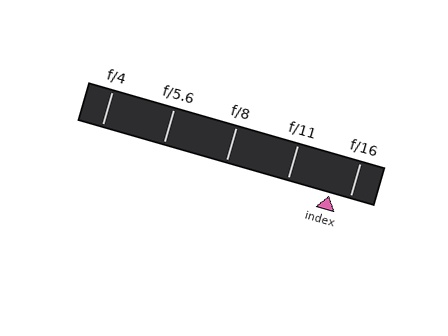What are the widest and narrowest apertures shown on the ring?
The widest aperture shown is f/4 and the narrowest is f/16.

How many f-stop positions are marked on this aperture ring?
There are 5 f-stop positions marked.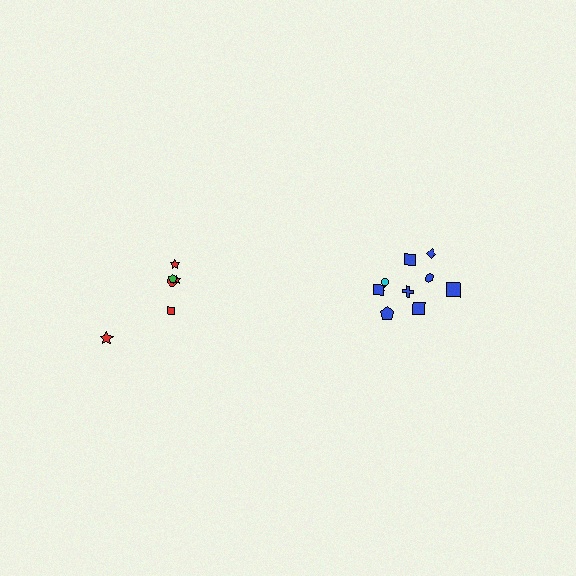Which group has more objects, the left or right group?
The right group.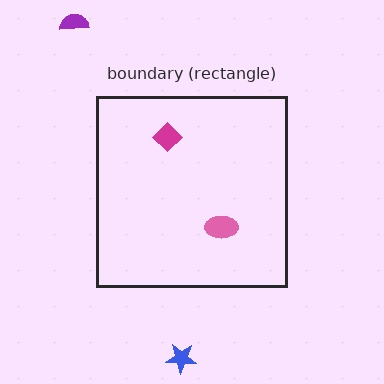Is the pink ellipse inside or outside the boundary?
Inside.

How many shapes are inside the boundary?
2 inside, 2 outside.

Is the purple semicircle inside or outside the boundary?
Outside.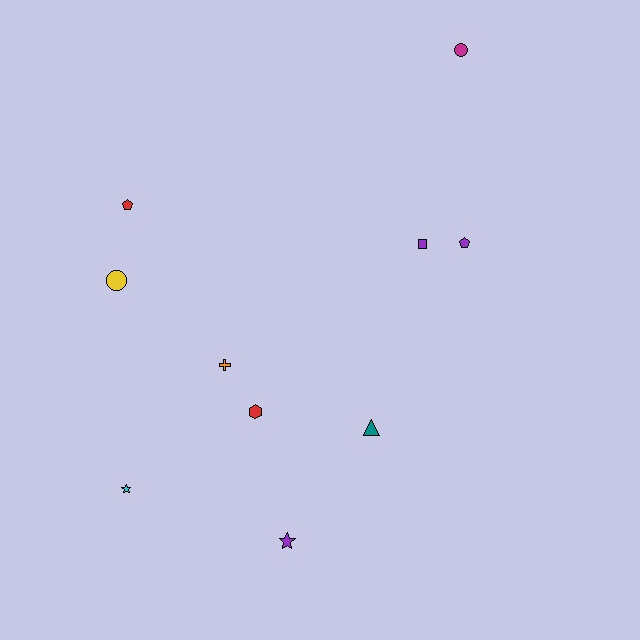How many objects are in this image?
There are 10 objects.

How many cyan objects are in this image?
There is 1 cyan object.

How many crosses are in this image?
There is 1 cross.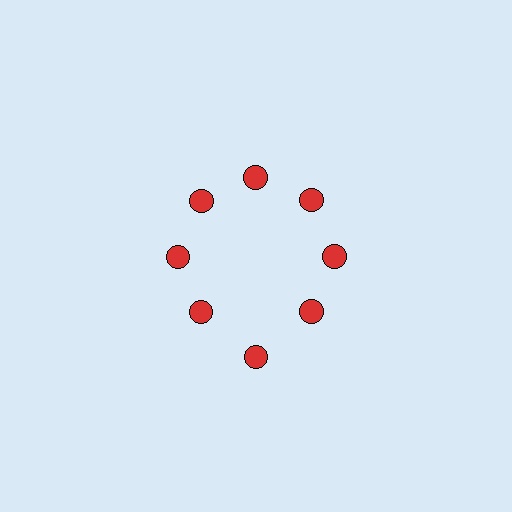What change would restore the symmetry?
The symmetry would be restored by moving it inward, back onto the ring so that all 8 circles sit at equal angles and equal distance from the center.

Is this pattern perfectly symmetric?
No. The 8 red circles are arranged in a ring, but one element near the 6 o'clock position is pushed outward from the center, breaking the 8-fold rotational symmetry.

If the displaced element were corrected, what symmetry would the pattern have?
It would have 8-fold rotational symmetry — the pattern would map onto itself every 45 degrees.